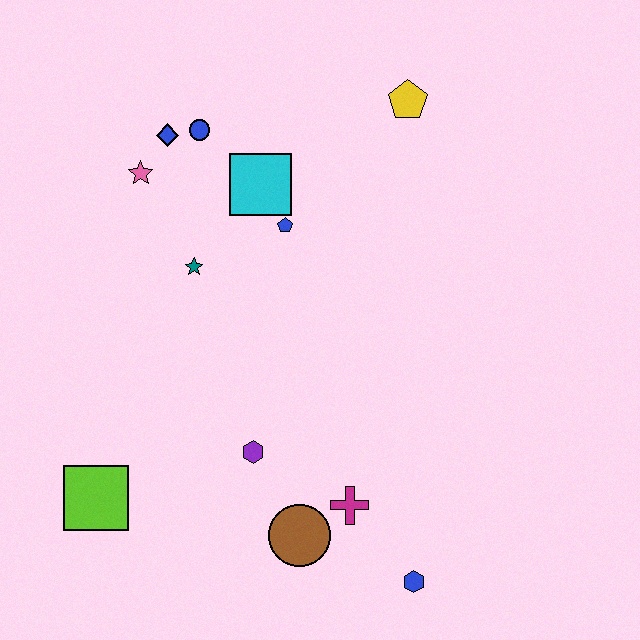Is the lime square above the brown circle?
Yes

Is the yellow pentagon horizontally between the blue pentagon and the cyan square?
No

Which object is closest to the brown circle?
The magenta cross is closest to the brown circle.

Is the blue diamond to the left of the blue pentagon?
Yes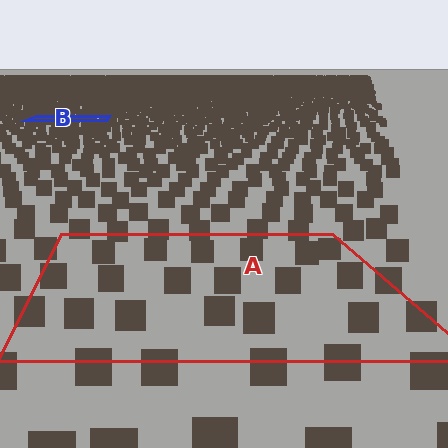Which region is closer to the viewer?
Region A is closer. The texture elements there are larger and more spread out.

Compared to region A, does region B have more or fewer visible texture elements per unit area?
Region B has more texture elements per unit area — they are packed more densely because it is farther away.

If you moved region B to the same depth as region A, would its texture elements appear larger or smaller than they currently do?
They would appear larger. At a closer depth, the same texture elements are projected at a bigger on-screen size.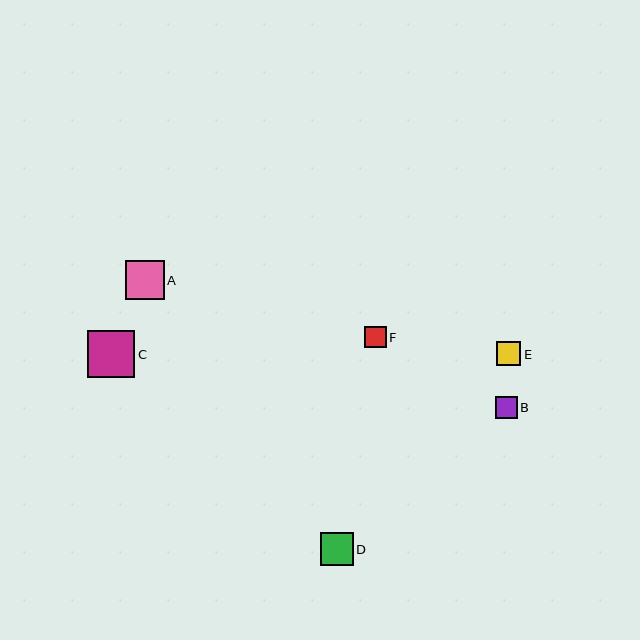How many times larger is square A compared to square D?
Square A is approximately 1.2 times the size of square D.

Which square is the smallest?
Square F is the smallest with a size of approximately 22 pixels.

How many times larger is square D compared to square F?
Square D is approximately 1.5 times the size of square F.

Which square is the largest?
Square C is the largest with a size of approximately 47 pixels.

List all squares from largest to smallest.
From largest to smallest: C, A, D, E, B, F.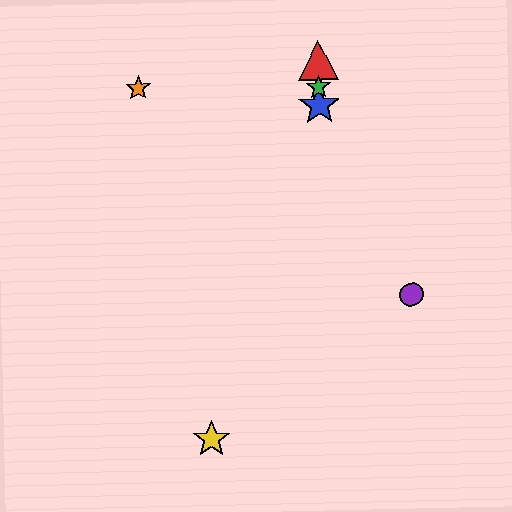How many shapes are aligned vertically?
3 shapes (the red triangle, the blue star, the green star) are aligned vertically.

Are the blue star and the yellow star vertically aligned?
No, the blue star is at x≈319 and the yellow star is at x≈212.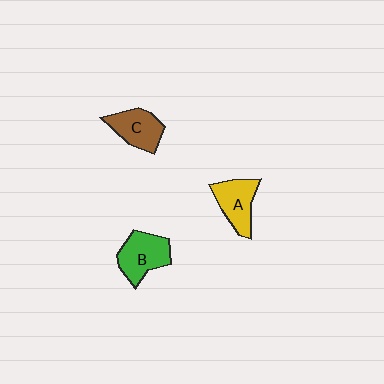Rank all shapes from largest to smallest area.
From largest to smallest: B (green), A (yellow), C (brown).